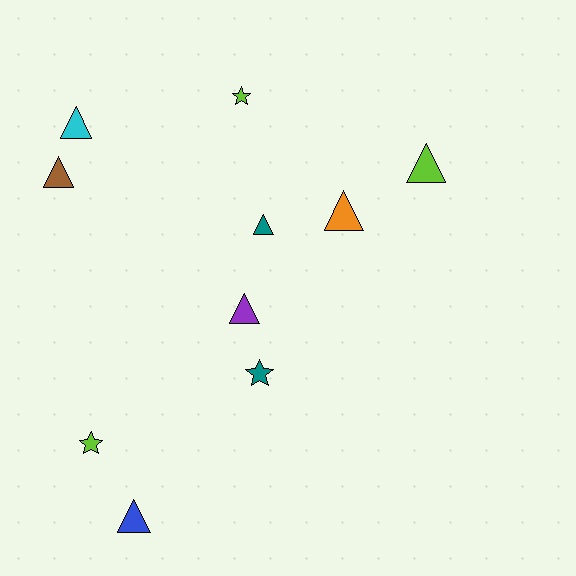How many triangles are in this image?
There are 7 triangles.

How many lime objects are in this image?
There are 3 lime objects.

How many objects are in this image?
There are 10 objects.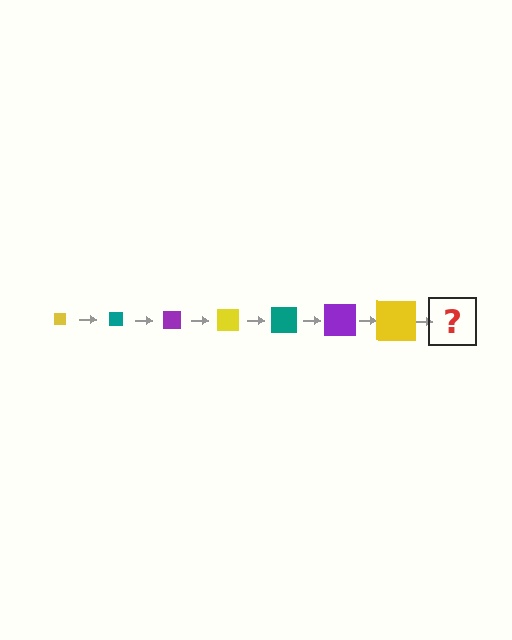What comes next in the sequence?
The next element should be a teal square, larger than the previous one.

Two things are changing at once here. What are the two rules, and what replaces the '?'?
The two rules are that the square grows larger each step and the color cycles through yellow, teal, and purple. The '?' should be a teal square, larger than the previous one.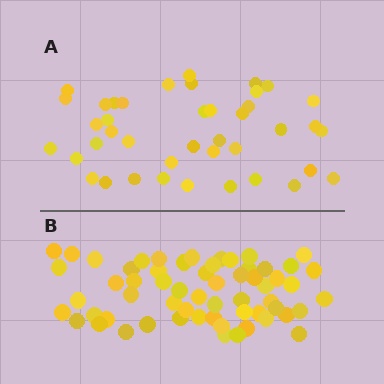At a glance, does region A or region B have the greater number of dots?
Region B (the bottom region) has more dots.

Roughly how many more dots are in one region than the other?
Region B has approximately 20 more dots than region A.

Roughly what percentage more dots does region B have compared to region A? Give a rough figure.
About 45% more.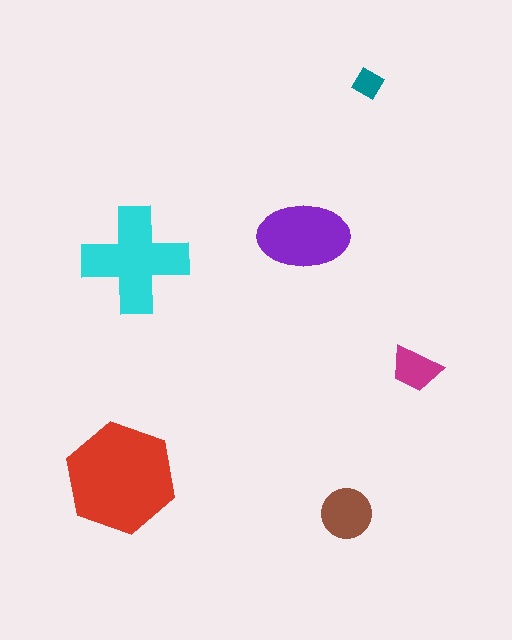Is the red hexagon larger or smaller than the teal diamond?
Larger.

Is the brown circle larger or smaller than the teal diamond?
Larger.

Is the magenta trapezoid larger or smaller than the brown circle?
Smaller.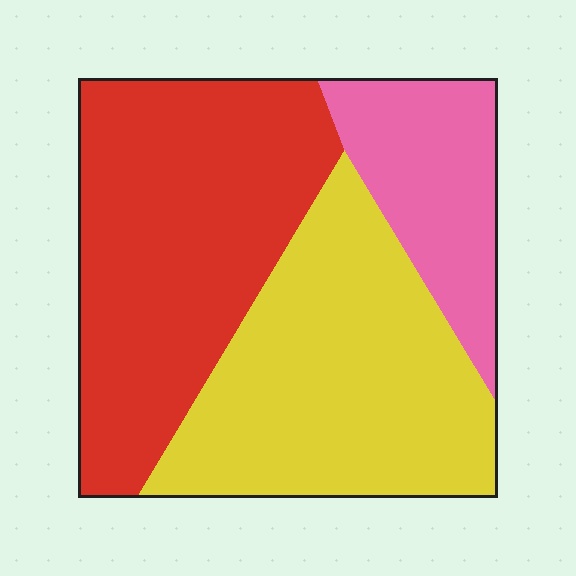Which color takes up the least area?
Pink, at roughly 20%.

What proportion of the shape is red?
Red covers around 40% of the shape.